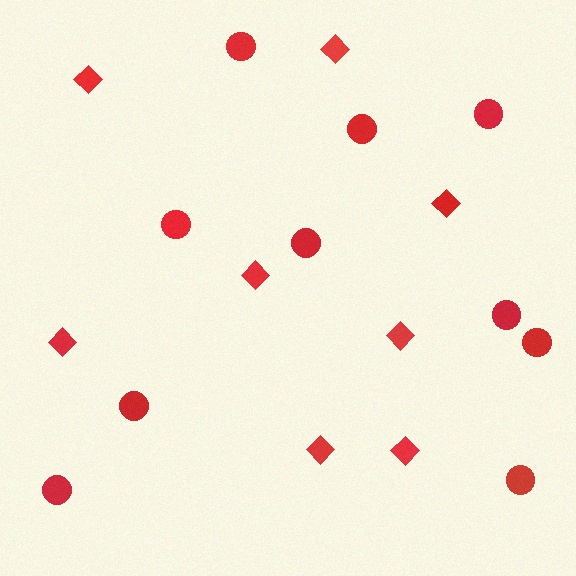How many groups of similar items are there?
There are 2 groups: one group of circles (10) and one group of diamonds (8).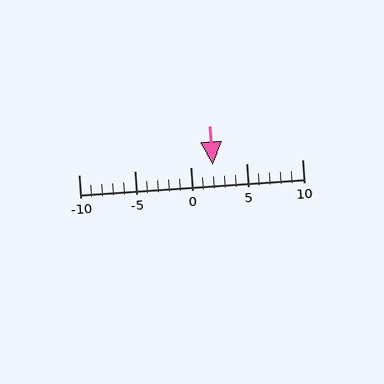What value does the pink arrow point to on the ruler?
The pink arrow points to approximately 2.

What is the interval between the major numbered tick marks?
The major tick marks are spaced 5 units apart.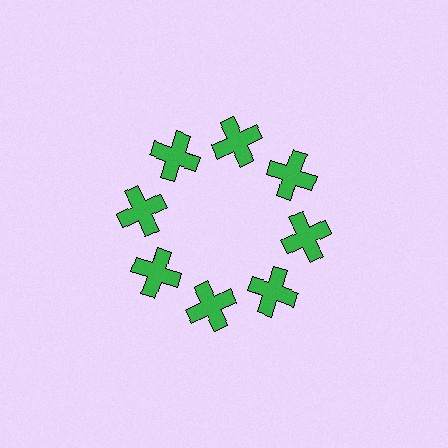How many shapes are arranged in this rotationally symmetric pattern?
There are 8 shapes, arranged in 8 groups of 1.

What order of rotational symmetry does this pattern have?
This pattern has 8-fold rotational symmetry.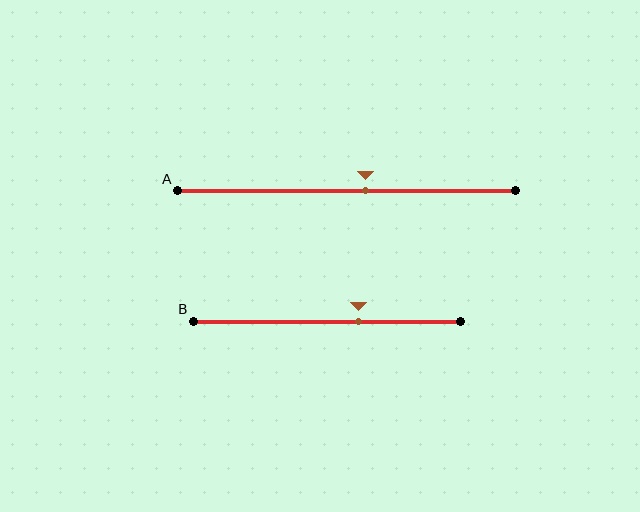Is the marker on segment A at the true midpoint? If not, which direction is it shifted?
No, the marker on segment A is shifted to the right by about 6% of the segment length.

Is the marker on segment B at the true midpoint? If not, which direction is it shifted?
No, the marker on segment B is shifted to the right by about 12% of the segment length.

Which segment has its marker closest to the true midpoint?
Segment A has its marker closest to the true midpoint.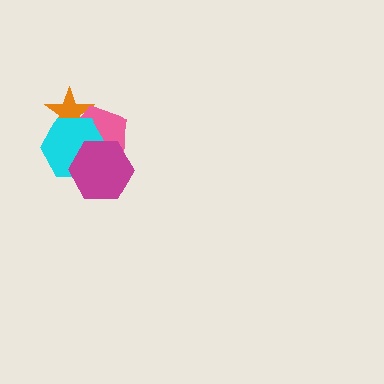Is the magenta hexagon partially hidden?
No, no other shape covers it.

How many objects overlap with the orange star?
2 objects overlap with the orange star.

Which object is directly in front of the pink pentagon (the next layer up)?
The cyan hexagon is directly in front of the pink pentagon.